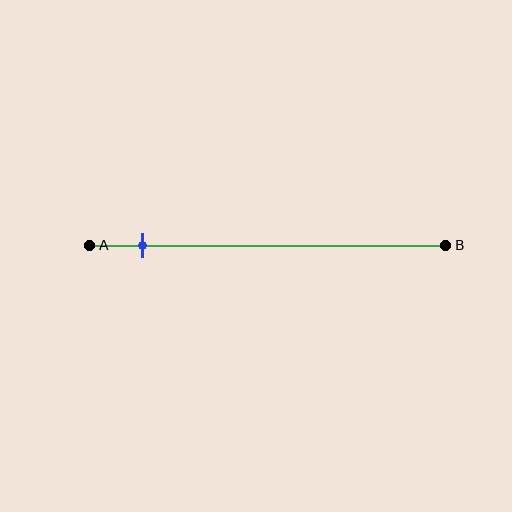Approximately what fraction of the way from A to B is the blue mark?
The blue mark is approximately 15% of the way from A to B.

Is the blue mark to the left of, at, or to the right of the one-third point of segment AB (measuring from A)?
The blue mark is to the left of the one-third point of segment AB.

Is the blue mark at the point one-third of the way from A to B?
No, the mark is at about 15% from A, not at the 33% one-third point.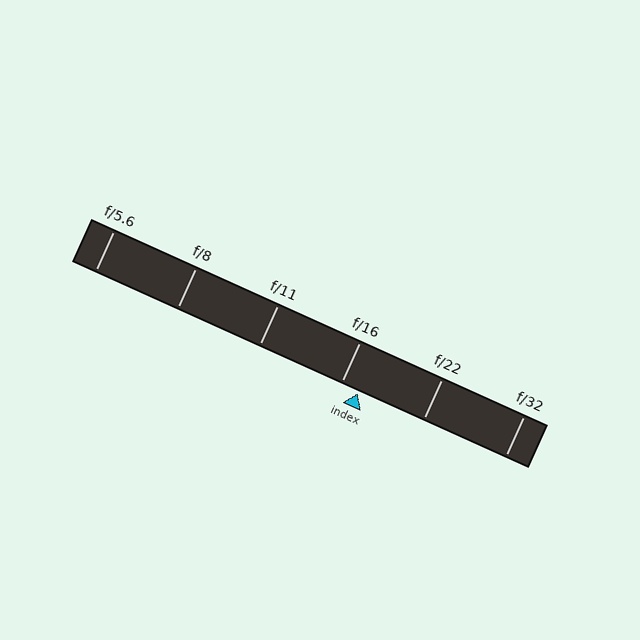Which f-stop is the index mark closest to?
The index mark is closest to f/16.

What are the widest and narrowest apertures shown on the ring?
The widest aperture shown is f/5.6 and the narrowest is f/32.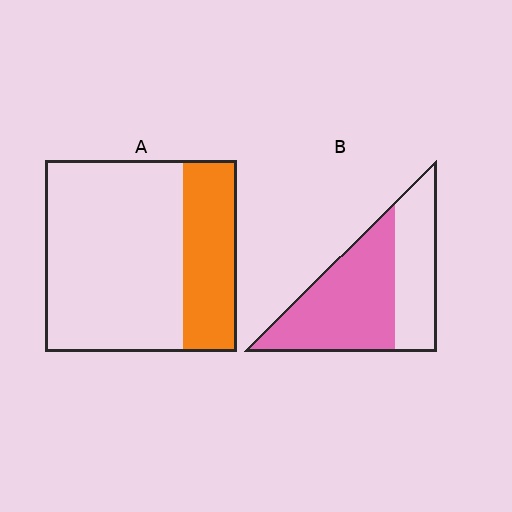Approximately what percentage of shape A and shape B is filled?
A is approximately 30% and B is approximately 60%.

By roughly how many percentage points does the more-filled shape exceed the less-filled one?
By roughly 35 percentage points (B over A).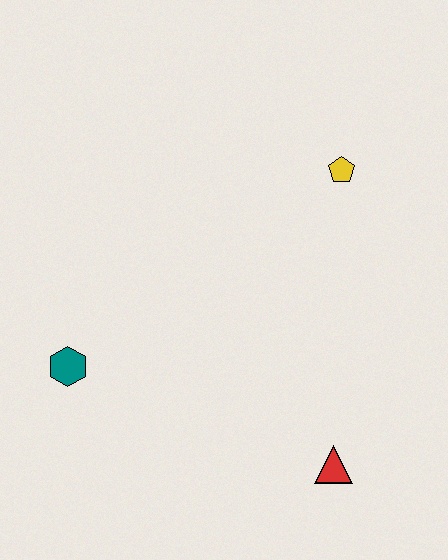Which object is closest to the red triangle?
The teal hexagon is closest to the red triangle.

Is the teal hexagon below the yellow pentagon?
Yes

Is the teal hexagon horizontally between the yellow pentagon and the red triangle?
No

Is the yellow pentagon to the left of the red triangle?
No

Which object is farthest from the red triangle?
The yellow pentagon is farthest from the red triangle.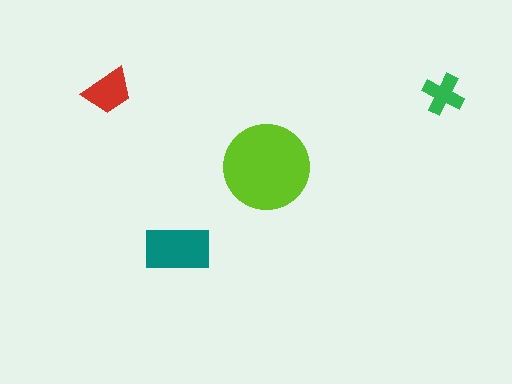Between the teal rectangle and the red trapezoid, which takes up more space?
The teal rectangle.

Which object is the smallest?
The green cross.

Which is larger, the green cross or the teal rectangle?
The teal rectangle.